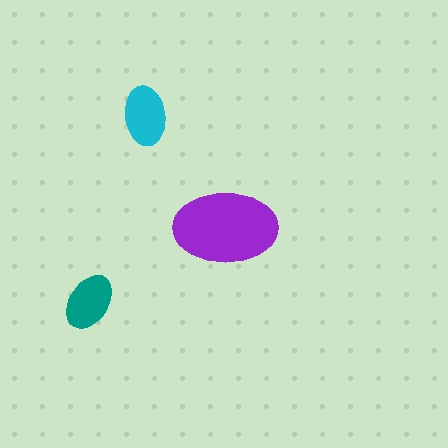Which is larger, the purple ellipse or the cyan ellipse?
The purple one.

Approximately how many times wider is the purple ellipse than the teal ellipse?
About 2 times wider.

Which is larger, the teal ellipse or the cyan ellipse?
The cyan one.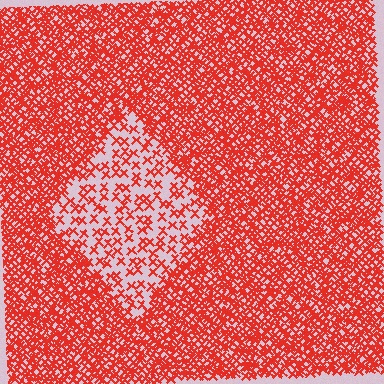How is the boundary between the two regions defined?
The boundary is defined by a change in element density (approximately 2.8x ratio). All elements are the same color, size, and shape.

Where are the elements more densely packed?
The elements are more densely packed outside the diamond boundary.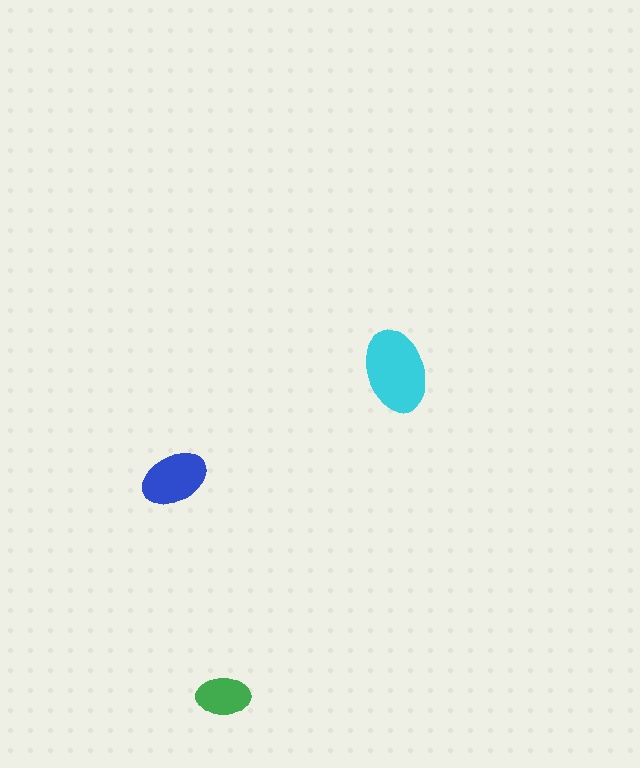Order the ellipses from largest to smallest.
the cyan one, the blue one, the green one.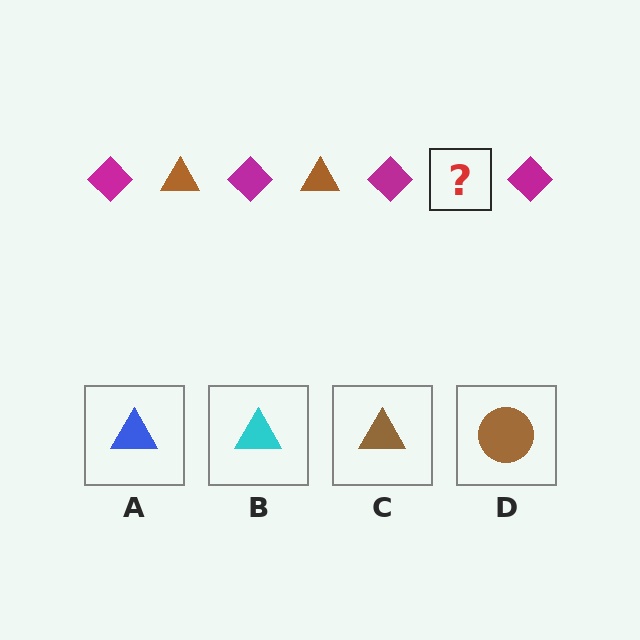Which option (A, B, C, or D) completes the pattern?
C.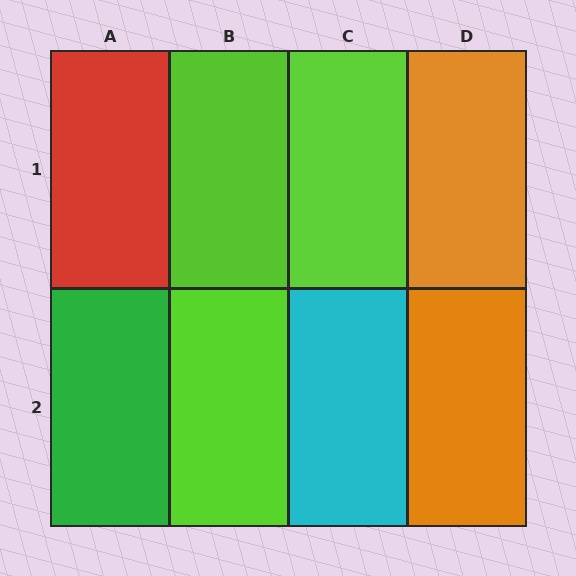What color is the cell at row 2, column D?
Orange.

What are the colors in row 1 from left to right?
Red, lime, lime, orange.